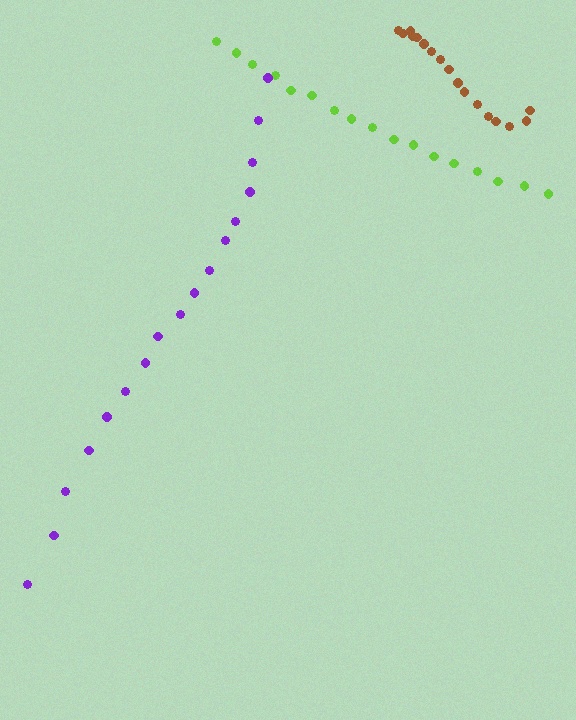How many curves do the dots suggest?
There are 3 distinct paths.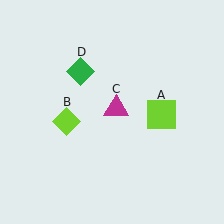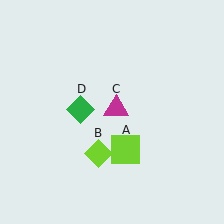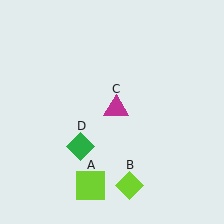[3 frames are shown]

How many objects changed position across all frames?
3 objects changed position: lime square (object A), lime diamond (object B), green diamond (object D).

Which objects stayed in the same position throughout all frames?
Magenta triangle (object C) remained stationary.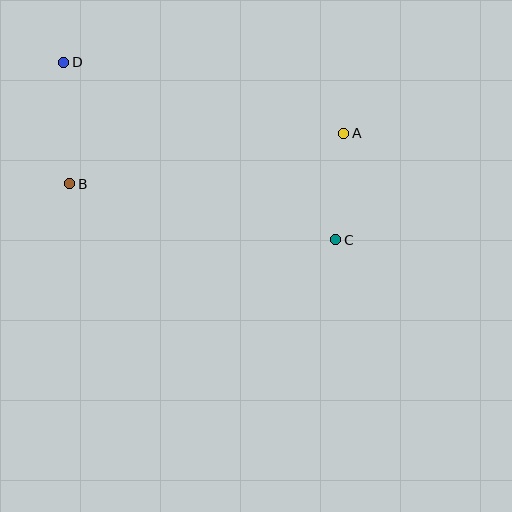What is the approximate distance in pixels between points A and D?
The distance between A and D is approximately 289 pixels.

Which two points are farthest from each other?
Points C and D are farthest from each other.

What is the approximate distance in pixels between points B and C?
The distance between B and C is approximately 272 pixels.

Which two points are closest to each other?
Points A and C are closest to each other.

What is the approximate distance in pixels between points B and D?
The distance between B and D is approximately 121 pixels.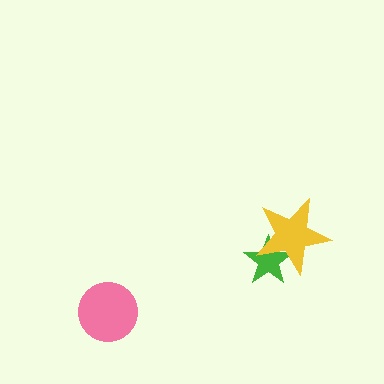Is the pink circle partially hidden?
No, no other shape covers it.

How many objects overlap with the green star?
1 object overlaps with the green star.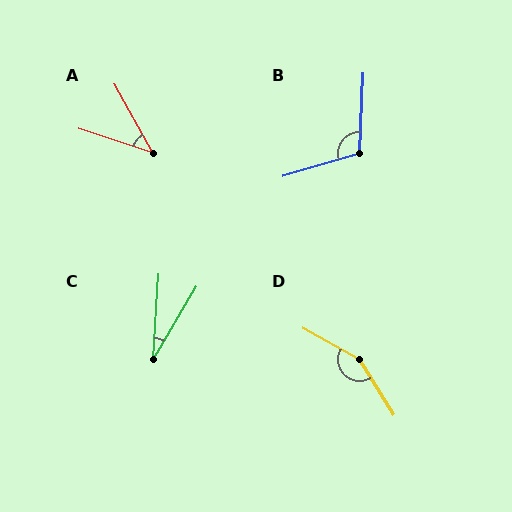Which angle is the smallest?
C, at approximately 27 degrees.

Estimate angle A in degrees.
Approximately 43 degrees.